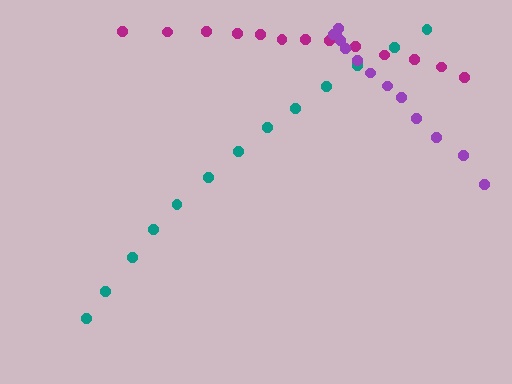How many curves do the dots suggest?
There are 3 distinct paths.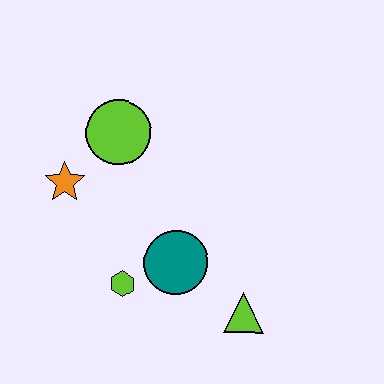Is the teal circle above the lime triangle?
Yes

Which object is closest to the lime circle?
The orange star is closest to the lime circle.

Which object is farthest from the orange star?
The lime triangle is farthest from the orange star.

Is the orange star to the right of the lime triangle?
No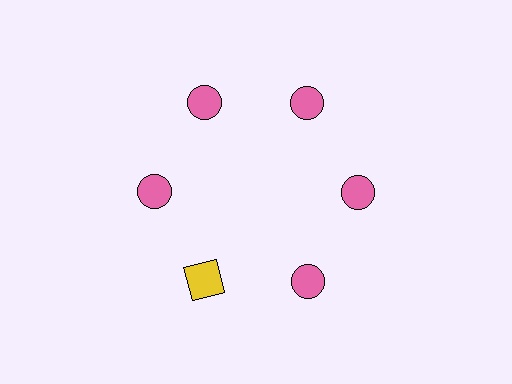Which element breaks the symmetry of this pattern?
The yellow square at roughly the 7 o'clock position breaks the symmetry. All other shapes are pink circles.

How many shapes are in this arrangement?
There are 6 shapes arranged in a ring pattern.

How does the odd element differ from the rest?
It differs in both color (yellow instead of pink) and shape (square instead of circle).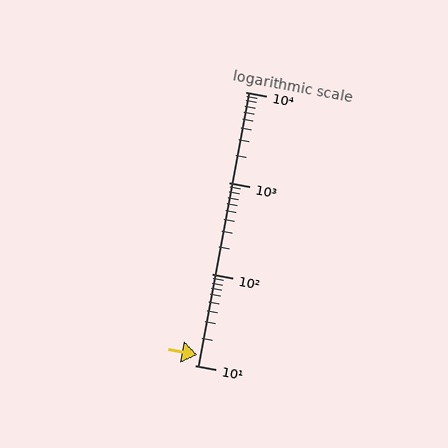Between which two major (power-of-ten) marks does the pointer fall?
The pointer is between 10 and 100.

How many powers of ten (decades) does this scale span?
The scale spans 3 decades, from 10 to 10000.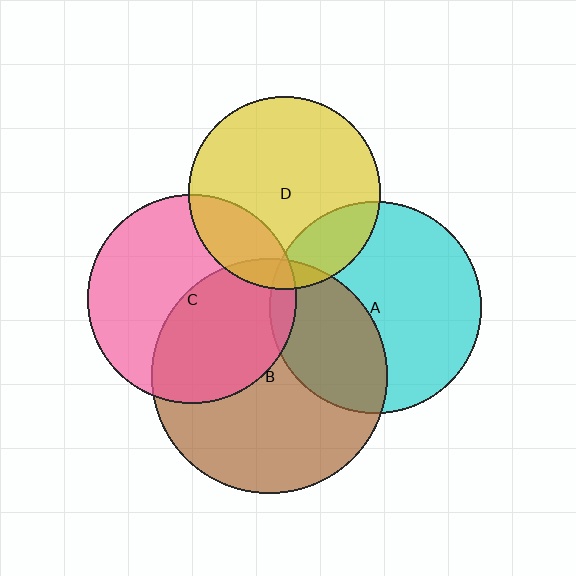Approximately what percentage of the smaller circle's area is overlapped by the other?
Approximately 5%.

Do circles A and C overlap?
Yes.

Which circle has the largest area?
Circle B (brown).